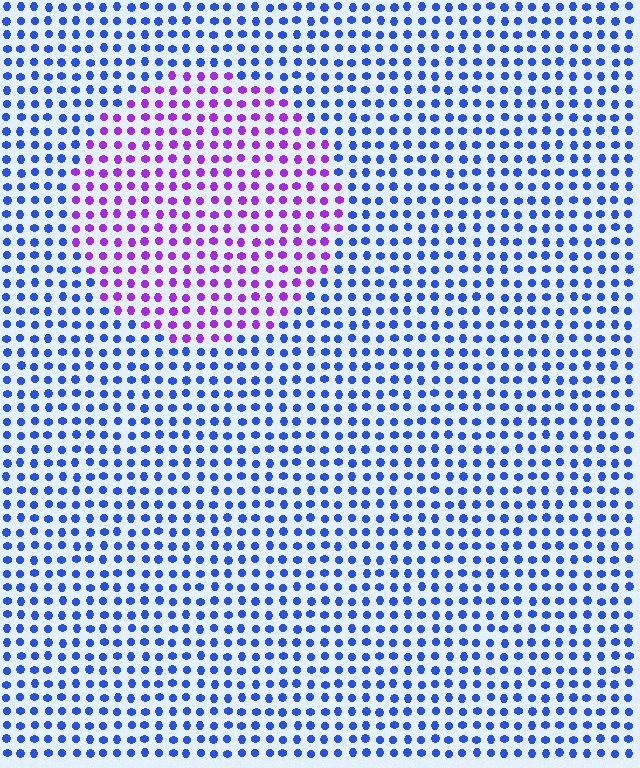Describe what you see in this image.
The image is filled with small blue elements in a uniform arrangement. A circle-shaped region is visible where the elements are tinted to a slightly different hue, forming a subtle color boundary.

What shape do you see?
I see a circle.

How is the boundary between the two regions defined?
The boundary is defined purely by a slight shift in hue (about 54 degrees). Spacing, size, and orientation are identical on both sides.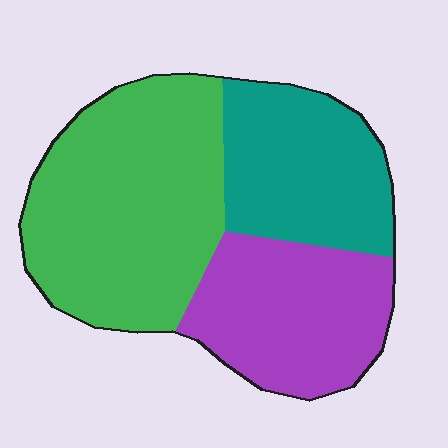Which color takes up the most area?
Green, at roughly 45%.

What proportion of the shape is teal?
Teal takes up about one quarter (1/4) of the shape.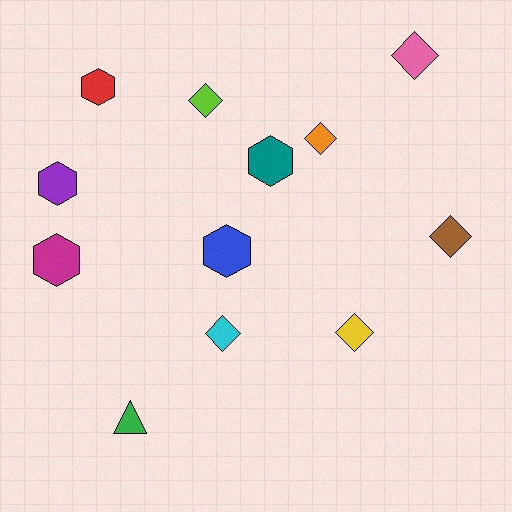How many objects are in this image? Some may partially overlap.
There are 12 objects.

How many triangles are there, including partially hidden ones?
There is 1 triangle.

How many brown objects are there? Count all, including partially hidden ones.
There is 1 brown object.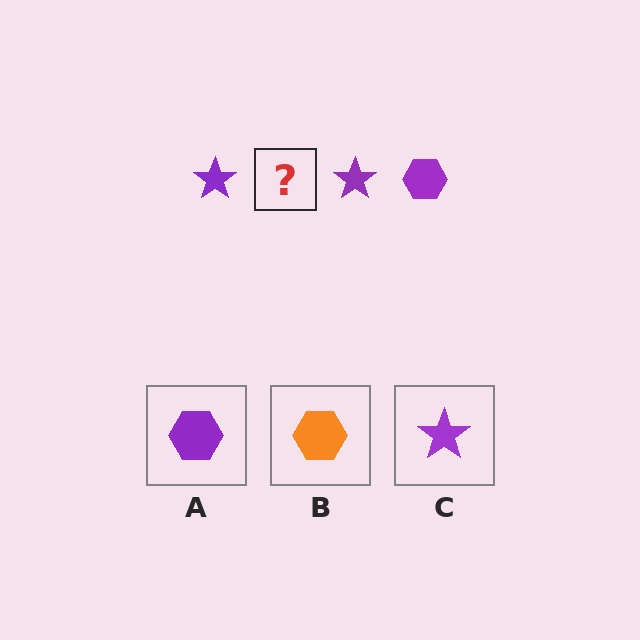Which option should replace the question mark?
Option A.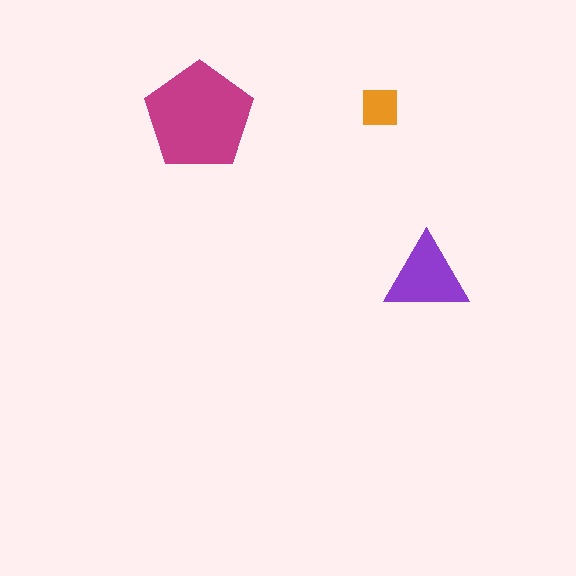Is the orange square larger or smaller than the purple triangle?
Smaller.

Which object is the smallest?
The orange square.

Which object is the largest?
The magenta pentagon.